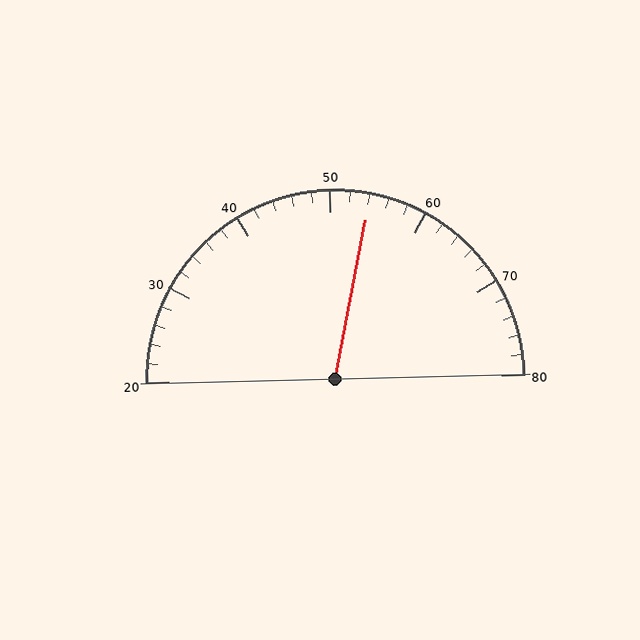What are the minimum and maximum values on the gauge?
The gauge ranges from 20 to 80.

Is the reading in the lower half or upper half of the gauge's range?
The reading is in the upper half of the range (20 to 80).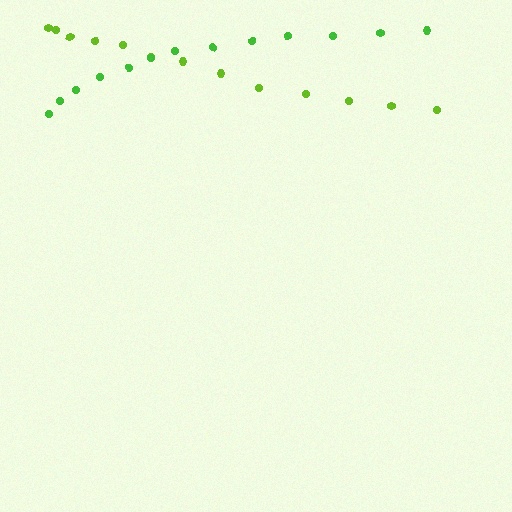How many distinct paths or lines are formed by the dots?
There are 2 distinct paths.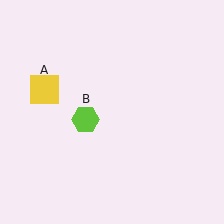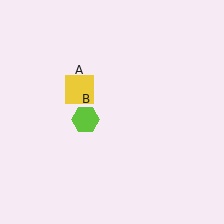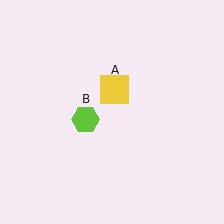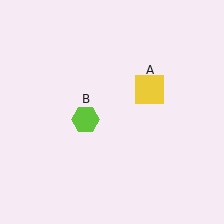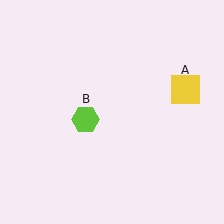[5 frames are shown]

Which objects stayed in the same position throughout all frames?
Lime hexagon (object B) remained stationary.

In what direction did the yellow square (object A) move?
The yellow square (object A) moved right.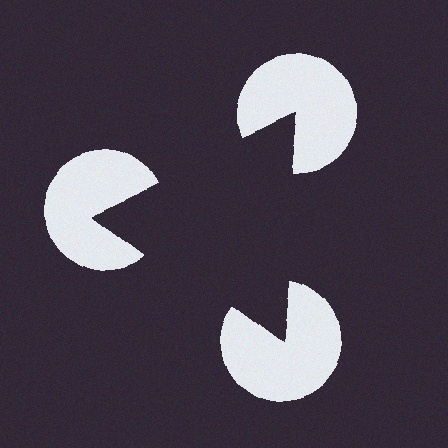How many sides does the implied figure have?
3 sides.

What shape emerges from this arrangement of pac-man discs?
An illusory triangle — its edges are inferred from the aligned wedge cuts in the pac-man discs, not physically drawn.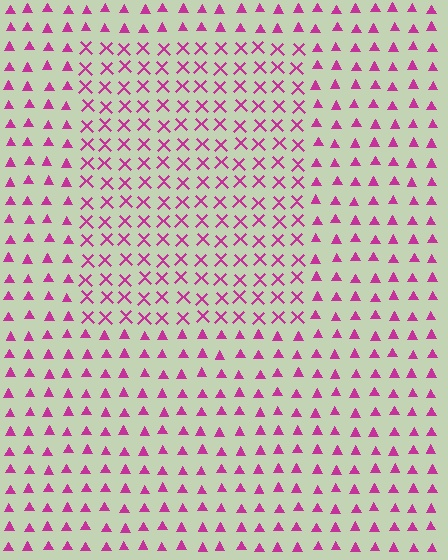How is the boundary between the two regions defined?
The boundary is defined by a change in element shape: X marks inside vs. triangles outside. All elements share the same color and spacing.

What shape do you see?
I see a rectangle.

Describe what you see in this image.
The image is filled with small magenta elements arranged in a uniform grid. A rectangle-shaped region contains X marks, while the surrounding area contains triangles. The boundary is defined purely by the change in element shape.